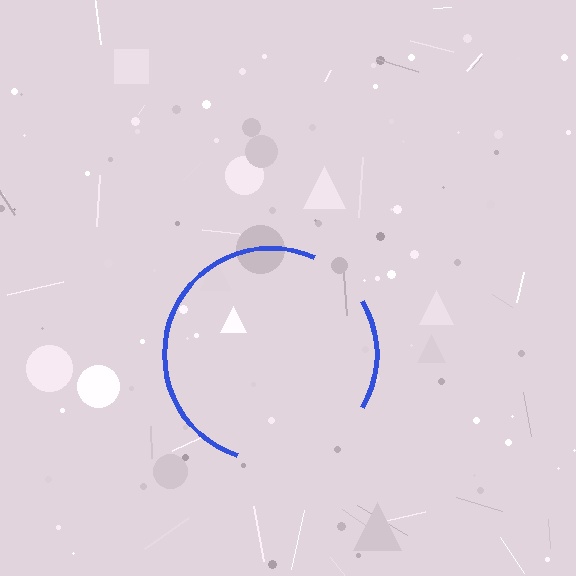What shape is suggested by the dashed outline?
The dashed outline suggests a circle.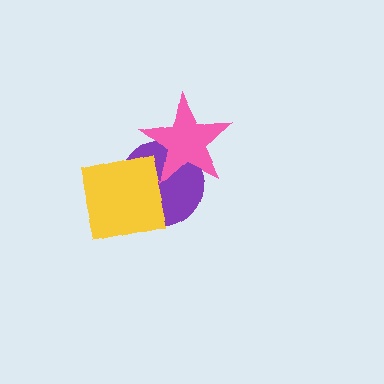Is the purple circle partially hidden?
Yes, it is partially covered by another shape.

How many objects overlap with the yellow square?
1 object overlaps with the yellow square.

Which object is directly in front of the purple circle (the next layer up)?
The pink star is directly in front of the purple circle.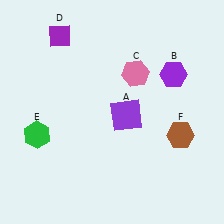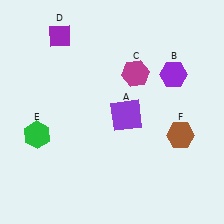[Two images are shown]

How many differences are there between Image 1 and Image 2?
There is 1 difference between the two images.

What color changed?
The hexagon (C) changed from pink in Image 1 to magenta in Image 2.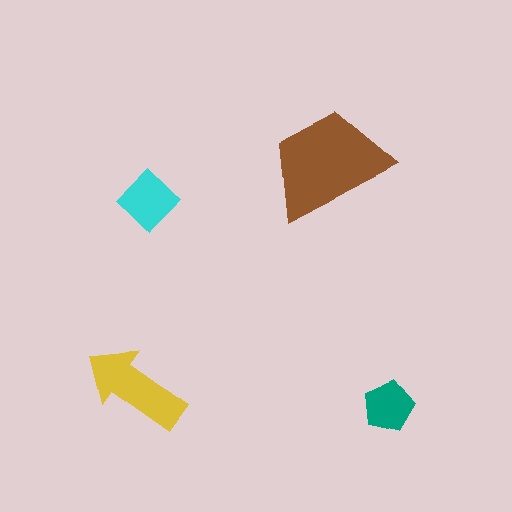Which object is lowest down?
The teal pentagon is bottommost.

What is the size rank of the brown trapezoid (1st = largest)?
1st.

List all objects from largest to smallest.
The brown trapezoid, the yellow arrow, the cyan diamond, the teal pentagon.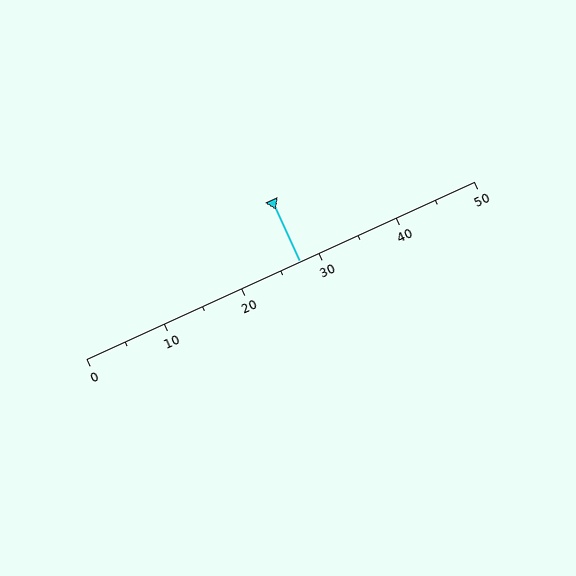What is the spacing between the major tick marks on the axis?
The major ticks are spaced 10 apart.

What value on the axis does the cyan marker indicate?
The marker indicates approximately 27.5.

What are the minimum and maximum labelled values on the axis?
The axis runs from 0 to 50.